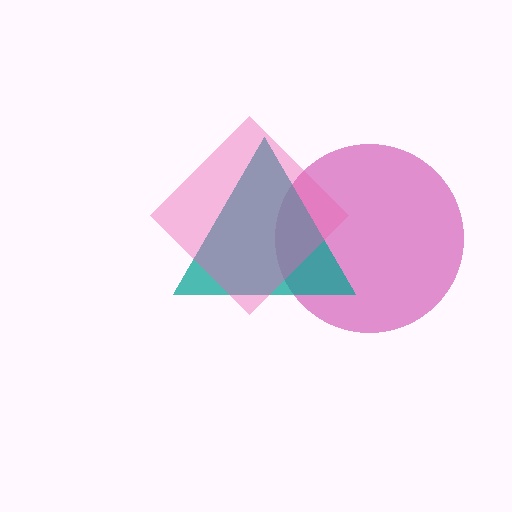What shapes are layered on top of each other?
The layered shapes are: a magenta circle, a teal triangle, a pink diamond.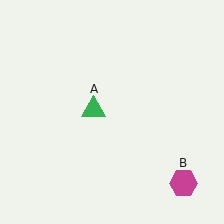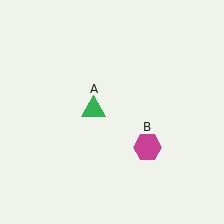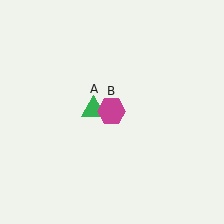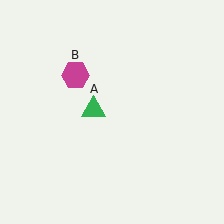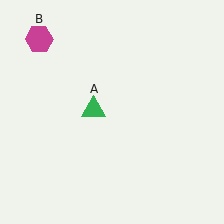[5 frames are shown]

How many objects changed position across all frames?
1 object changed position: magenta hexagon (object B).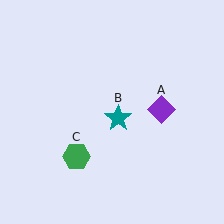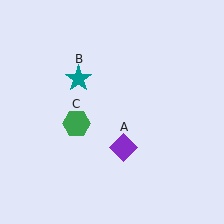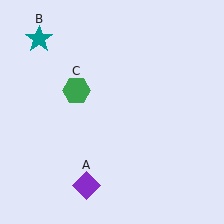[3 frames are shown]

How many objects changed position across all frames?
3 objects changed position: purple diamond (object A), teal star (object B), green hexagon (object C).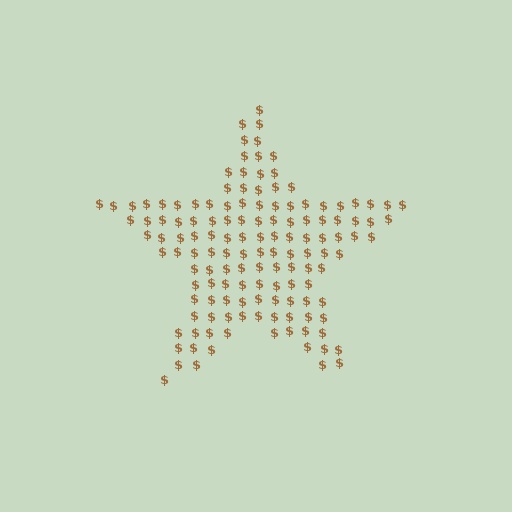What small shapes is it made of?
It is made of small dollar signs.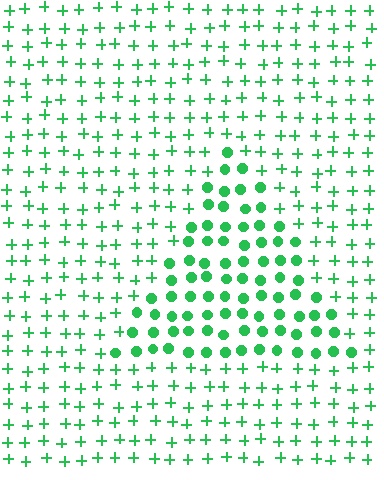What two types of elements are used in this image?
The image uses circles inside the triangle region and plus signs outside it.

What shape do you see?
I see a triangle.